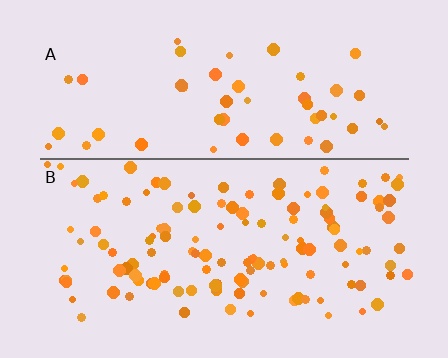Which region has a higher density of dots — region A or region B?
B (the bottom).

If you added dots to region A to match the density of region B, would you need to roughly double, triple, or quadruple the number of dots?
Approximately double.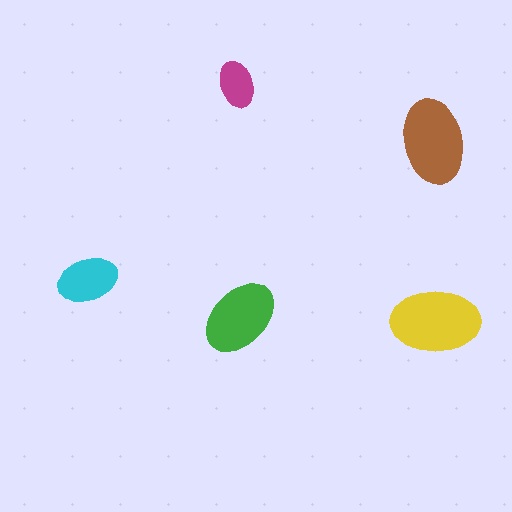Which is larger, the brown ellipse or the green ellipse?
The brown one.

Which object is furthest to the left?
The cyan ellipse is leftmost.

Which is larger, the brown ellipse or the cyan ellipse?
The brown one.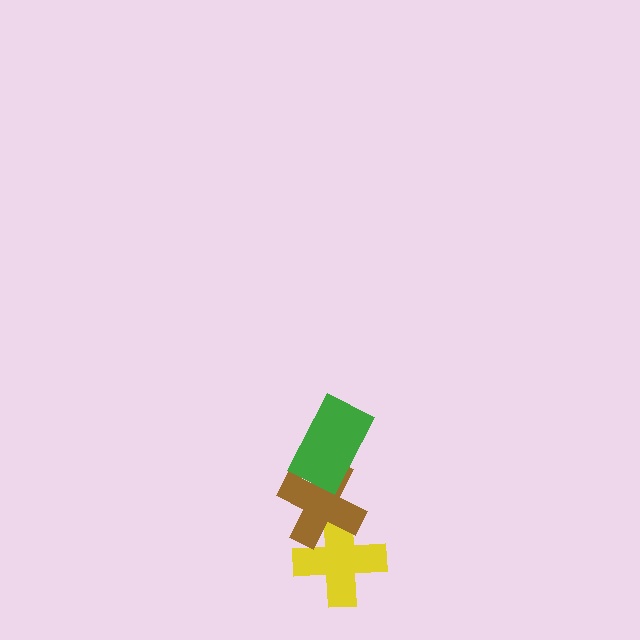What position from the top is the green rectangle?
The green rectangle is 1st from the top.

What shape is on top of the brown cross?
The green rectangle is on top of the brown cross.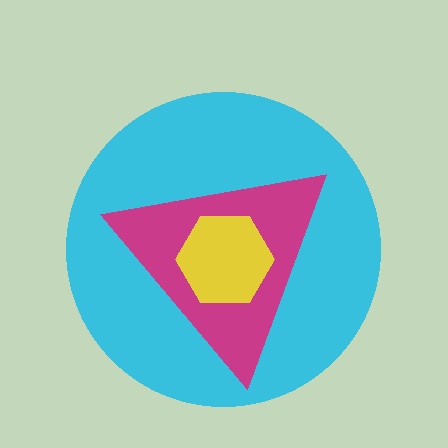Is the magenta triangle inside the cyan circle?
Yes.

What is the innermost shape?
The yellow hexagon.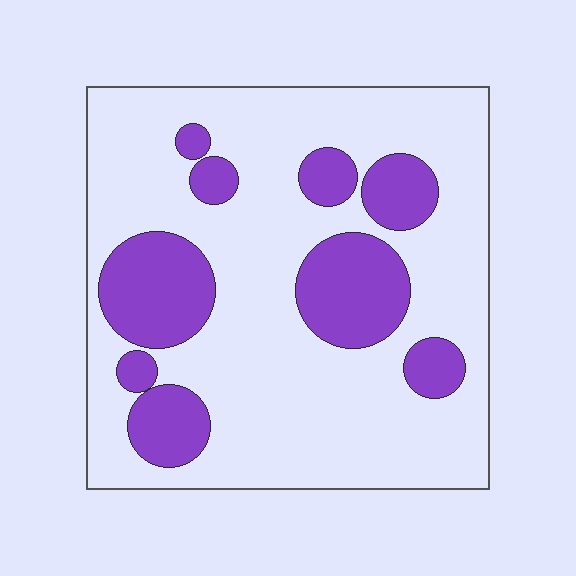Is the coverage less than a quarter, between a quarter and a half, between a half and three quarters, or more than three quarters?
Between a quarter and a half.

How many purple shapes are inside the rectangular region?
9.